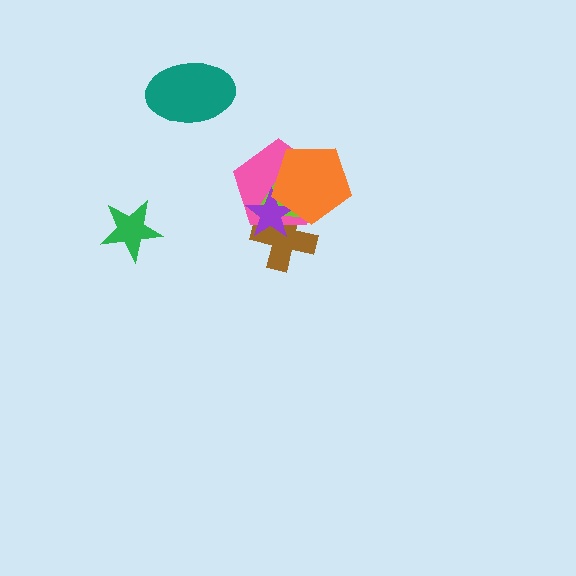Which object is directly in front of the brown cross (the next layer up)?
The pink pentagon is directly in front of the brown cross.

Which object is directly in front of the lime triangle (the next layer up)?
The purple star is directly in front of the lime triangle.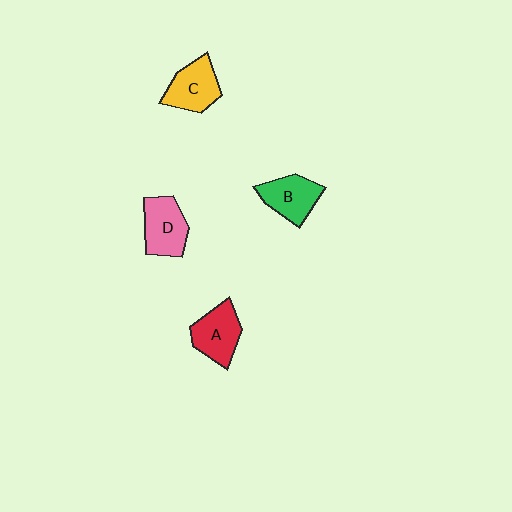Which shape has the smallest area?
Shape B (green).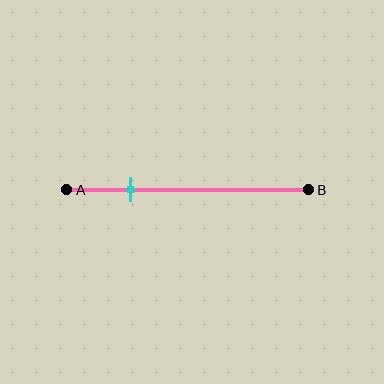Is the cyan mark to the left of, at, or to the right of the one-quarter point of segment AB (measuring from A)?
The cyan mark is approximately at the one-quarter point of segment AB.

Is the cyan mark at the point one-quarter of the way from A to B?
Yes, the mark is approximately at the one-quarter point.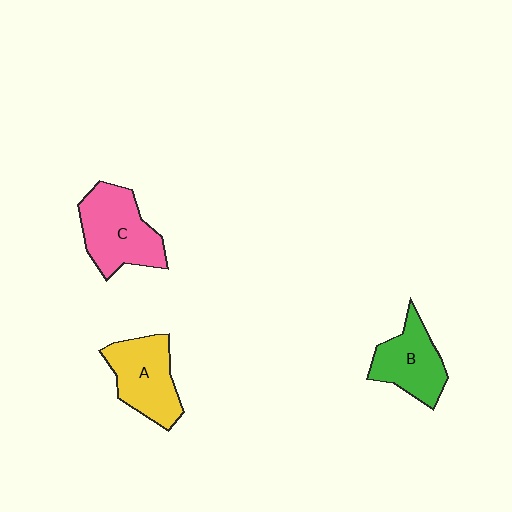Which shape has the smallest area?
Shape B (green).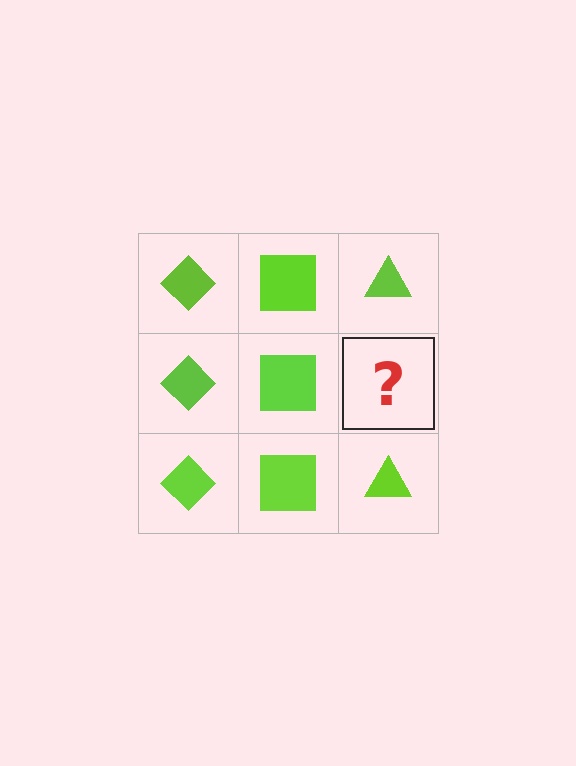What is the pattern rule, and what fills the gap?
The rule is that each column has a consistent shape. The gap should be filled with a lime triangle.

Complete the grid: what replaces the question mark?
The question mark should be replaced with a lime triangle.